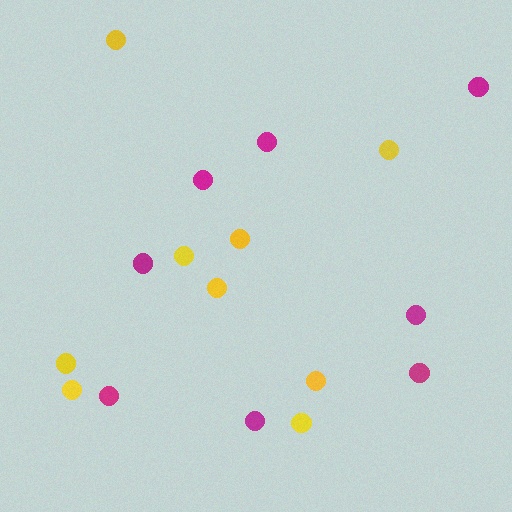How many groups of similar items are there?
There are 2 groups: one group of magenta circles (8) and one group of yellow circles (9).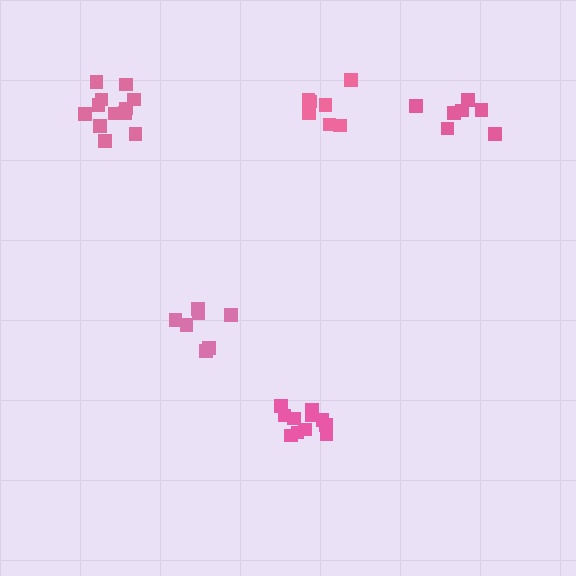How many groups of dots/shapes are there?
There are 5 groups.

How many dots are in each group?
Group 1: 7 dots, Group 2: 7 dots, Group 3: 7 dots, Group 4: 11 dots, Group 5: 13 dots (45 total).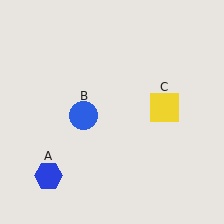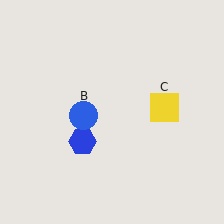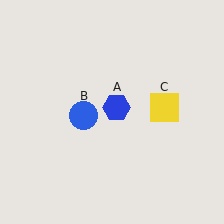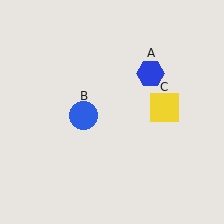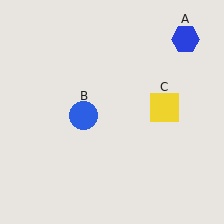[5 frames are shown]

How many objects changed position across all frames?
1 object changed position: blue hexagon (object A).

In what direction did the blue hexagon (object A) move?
The blue hexagon (object A) moved up and to the right.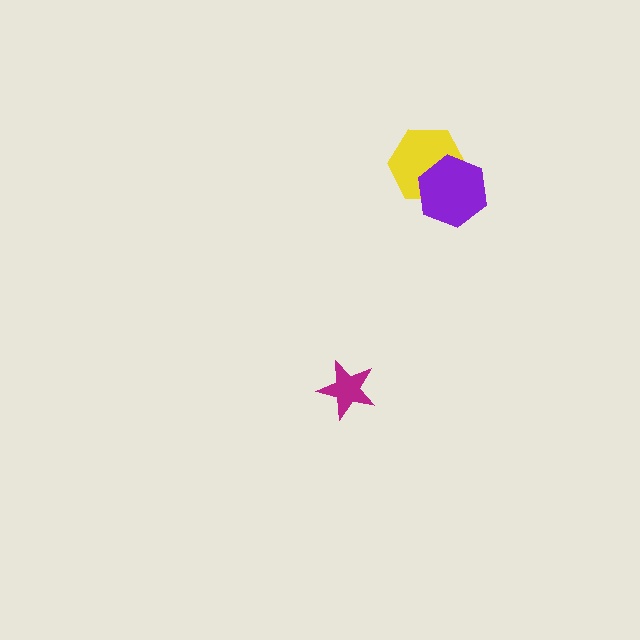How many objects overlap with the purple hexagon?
1 object overlaps with the purple hexagon.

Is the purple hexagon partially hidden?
No, no other shape covers it.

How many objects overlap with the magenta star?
0 objects overlap with the magenta star.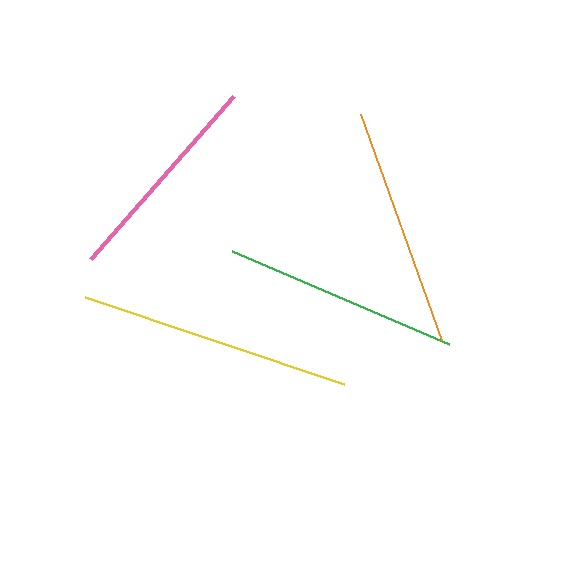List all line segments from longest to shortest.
From longest to shortest: yellow, orange, green, pink.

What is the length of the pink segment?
The pink segment is approximately 217 pixels long.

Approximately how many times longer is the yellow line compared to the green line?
The yellow line is approximately 1.2 times the length of the green line.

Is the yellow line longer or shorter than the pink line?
The yellow line is longer than the pink line.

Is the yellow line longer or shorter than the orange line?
The yellow line is longer than the orange line.